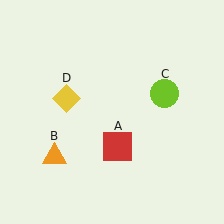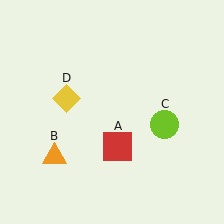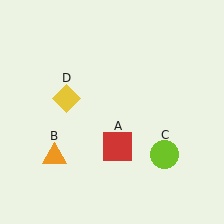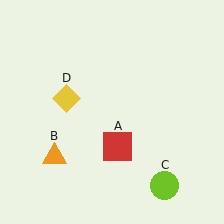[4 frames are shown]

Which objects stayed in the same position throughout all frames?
Red square (object A) and orange triangle (object B) and yellow diamond (object D) remained stationary.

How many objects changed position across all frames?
1 object changed position: lime circle (object C).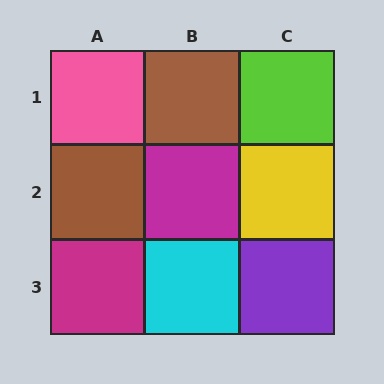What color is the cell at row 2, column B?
Magenta.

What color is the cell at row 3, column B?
Cyan.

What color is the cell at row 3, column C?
Purple.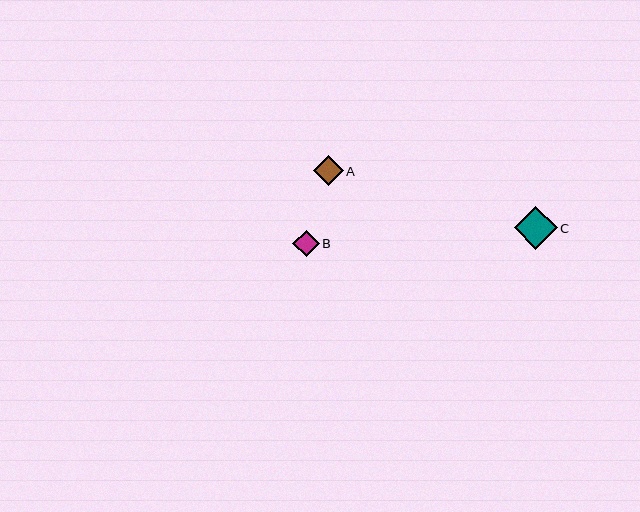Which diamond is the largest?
Diamond C is the largest with a size of approximately 43 pixels.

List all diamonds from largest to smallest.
From largest to smallest: C, A, B.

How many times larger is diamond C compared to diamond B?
Diamond C is approximately 1.6 times the size of diamond B.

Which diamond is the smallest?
Diamond B is the smallest with a size of approximately 27 pixels.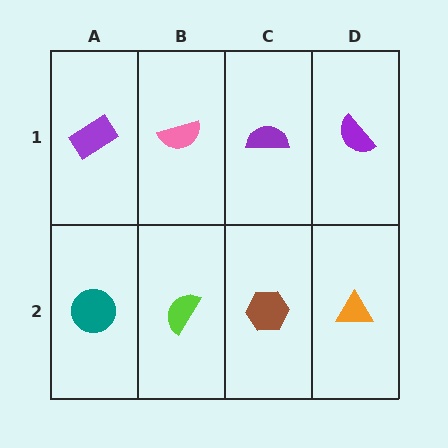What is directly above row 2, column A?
A purple rectangle.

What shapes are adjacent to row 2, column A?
A purple rectangle (row 1, column A), a lime semicircle (row 2, column B).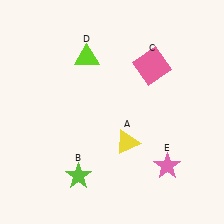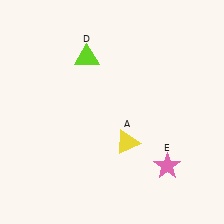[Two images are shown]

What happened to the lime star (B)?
The lime star (B) was removed in Image 2. It was in the bottom-left area of Image 1.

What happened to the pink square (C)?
The pink square (C) was removed in Image 2. It was in the top-right area of Image 1.